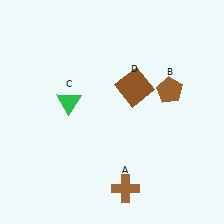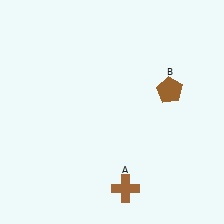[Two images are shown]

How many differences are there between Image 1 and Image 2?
There are 2 differences between the two images.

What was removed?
The brown square (D), the green triangle (C) were removed in Image 2.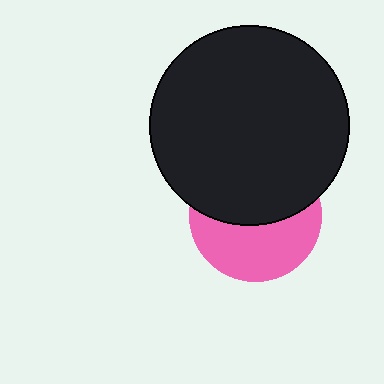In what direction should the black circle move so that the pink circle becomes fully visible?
The black circle should move up. That is the shortest direction to clear the overlap and leave the pink circle fully visible.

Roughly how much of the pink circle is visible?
About half of it is visible (roughly 48%).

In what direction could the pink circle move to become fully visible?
The pink circle could move down. That would shift it out from behind the black circle entirely.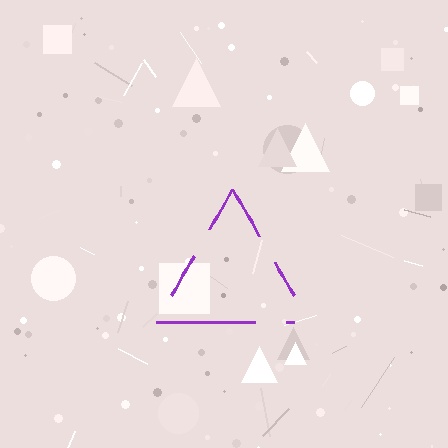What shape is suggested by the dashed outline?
The dashed outline suggests a triangle.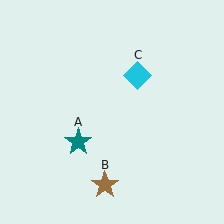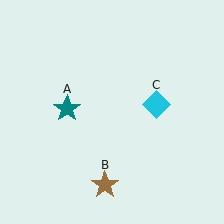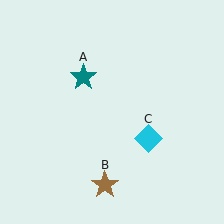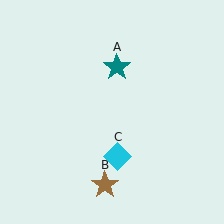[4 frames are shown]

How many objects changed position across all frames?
2 objects changed position: teal star (object A), cyan diamond (object C).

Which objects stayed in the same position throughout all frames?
Brown star (object B) remained stationary.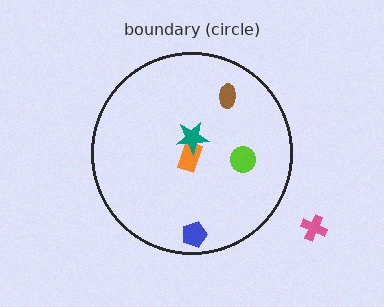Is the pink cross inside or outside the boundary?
Outside.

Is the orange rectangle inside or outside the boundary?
Inside.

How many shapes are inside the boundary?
5 inside, 1 outside.